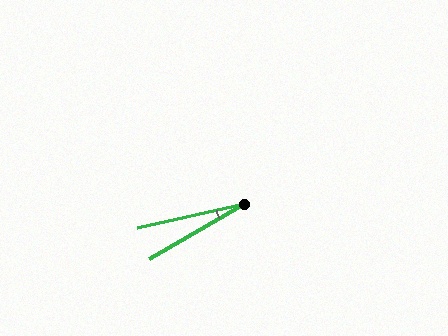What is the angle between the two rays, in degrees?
Approximately 17 degrees.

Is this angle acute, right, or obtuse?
It is acute.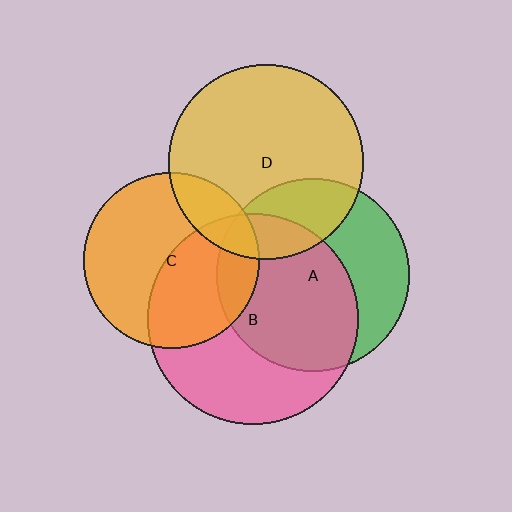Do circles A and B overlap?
Yes.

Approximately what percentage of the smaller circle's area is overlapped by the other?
Approximately 60%.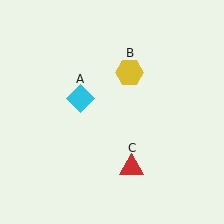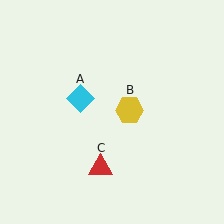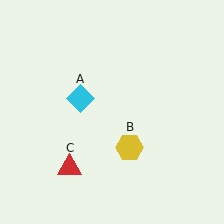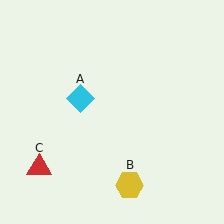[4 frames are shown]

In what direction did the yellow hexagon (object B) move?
The yellow hexagon (object B) moved down.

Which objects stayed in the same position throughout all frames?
Cyan diamond (object A) remained stationary.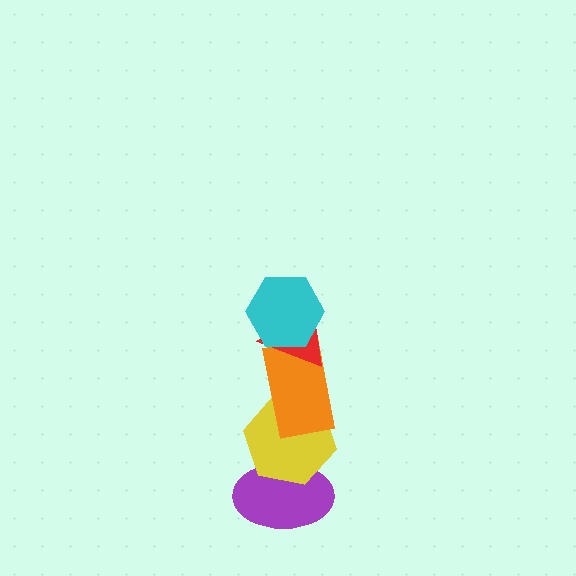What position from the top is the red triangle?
The red triangle is 2nd from the top.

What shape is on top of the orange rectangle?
The red triangle is on top of the orange rectangle.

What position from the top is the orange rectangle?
The orange rectangle is 3rd from the top.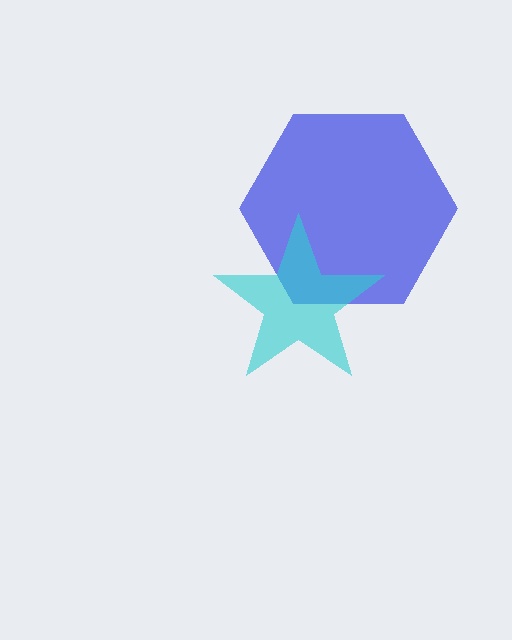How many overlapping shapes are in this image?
There are 2 overlapping shapes in the image.